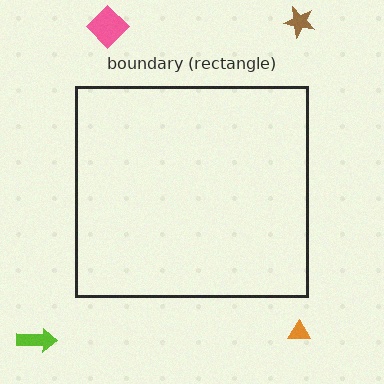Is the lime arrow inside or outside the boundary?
Outside.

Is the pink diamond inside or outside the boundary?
Outside.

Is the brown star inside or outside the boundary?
Outside.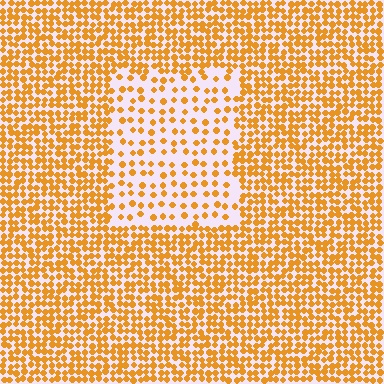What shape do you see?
I see a rectangle.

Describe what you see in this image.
The image contains small orange elements arranged at two different densities. A rectangle-shaped region is visible where the elements are less densely packed than the surrounding area.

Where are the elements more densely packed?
The elements are more densely packed outside the rectangle boundary.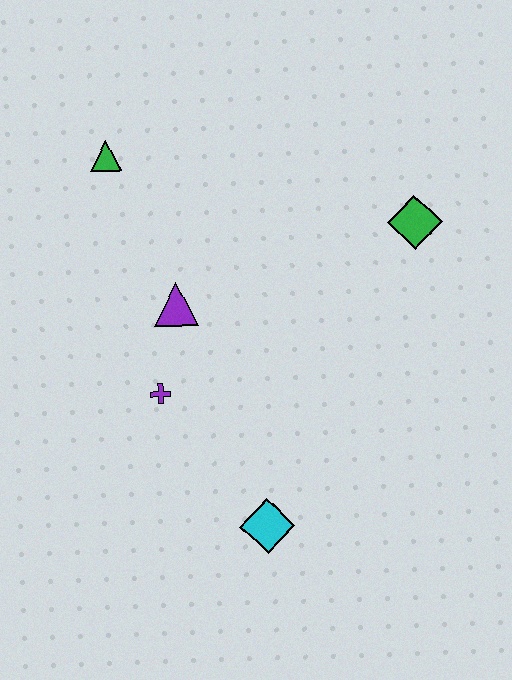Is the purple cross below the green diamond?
Yes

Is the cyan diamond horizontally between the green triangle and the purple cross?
No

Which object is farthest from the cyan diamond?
The green triangle is farthest from the cyan diamond.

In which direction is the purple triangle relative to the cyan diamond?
The purple triangle is above the cyan diamond.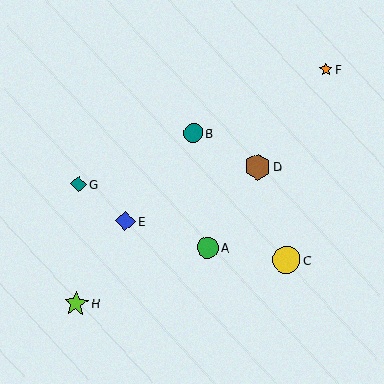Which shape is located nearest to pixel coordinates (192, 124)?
The teal circle (labeled B) at (193, 133) is nearest to that location.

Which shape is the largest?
The yellow circle (labeled C) is the largest.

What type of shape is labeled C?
Shape C is a yellow circle.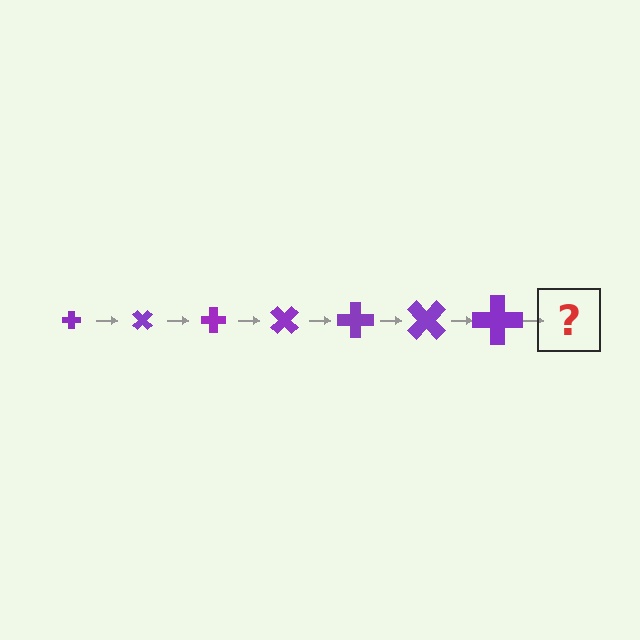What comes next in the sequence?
The next element should be a cross, larger than the previous one and rotated 315 degrees from the start.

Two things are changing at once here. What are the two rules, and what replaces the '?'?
The two rules are that the cross grows larger each step and it rotates 45 degrees each step. The '?' should be a cross, larger than the previous one and rotated 315 degrees from the start.